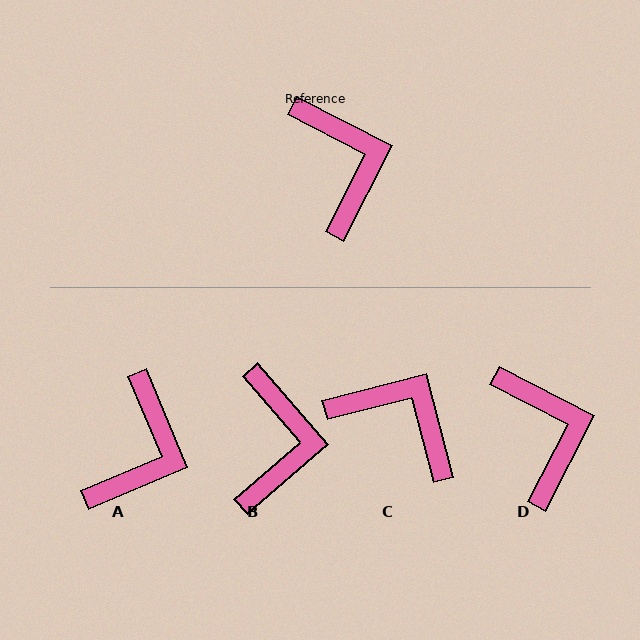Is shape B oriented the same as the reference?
No, it is off by about 22 degrees.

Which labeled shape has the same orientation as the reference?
D.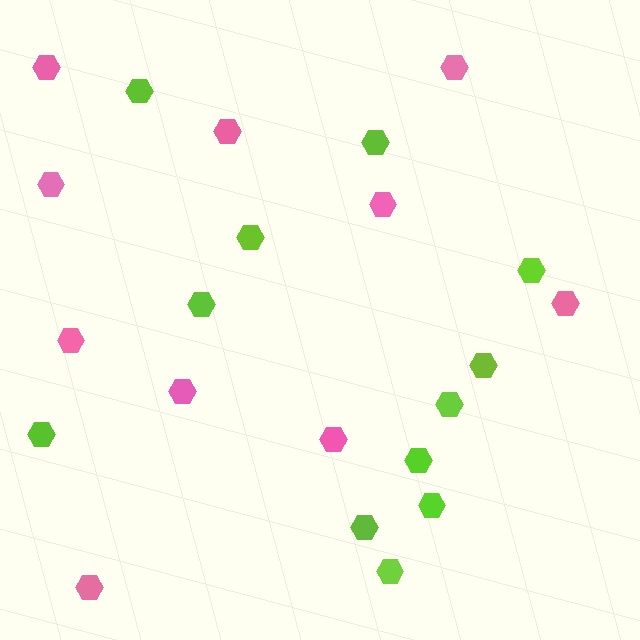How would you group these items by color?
There are 2 groups: one group of lime hexagons (12) and one group of pink hexagons (10).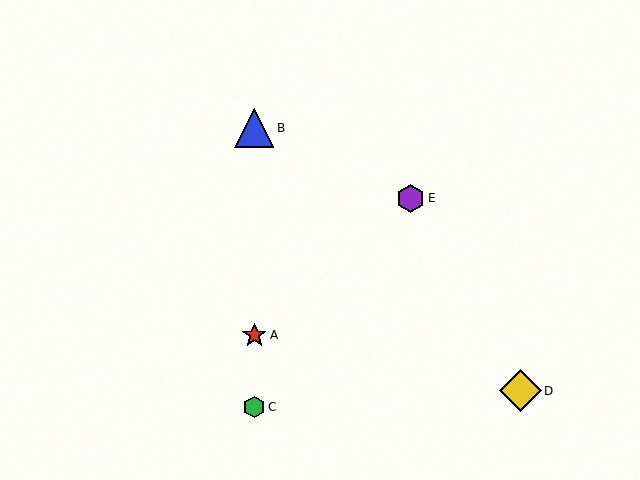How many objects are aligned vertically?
3 objects (A, B, C) are aligned vertically.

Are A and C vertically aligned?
Yes, both are at x≈254.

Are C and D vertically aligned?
No, C is at x≈254 and D is at x≈520.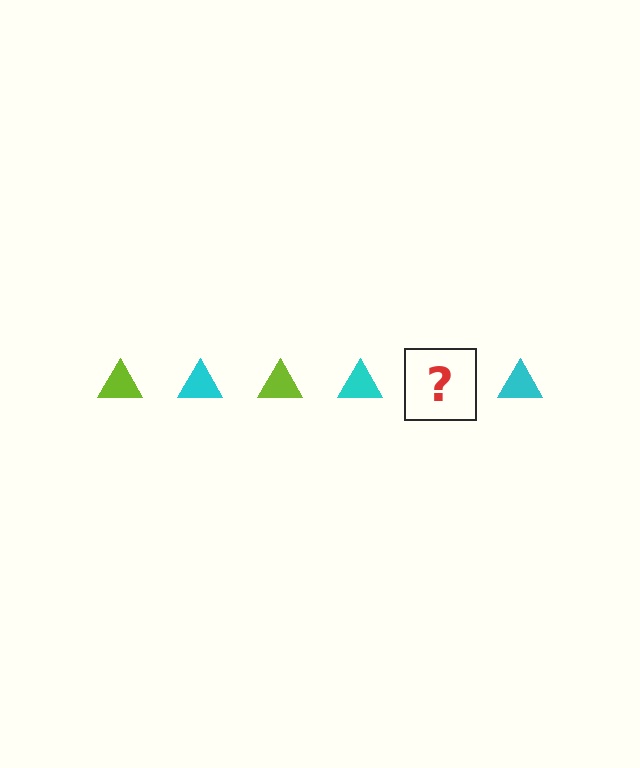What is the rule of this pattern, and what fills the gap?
The rule is that the pattern cycles through lime, cyan triangles. The gap should be filled with a lime triangle.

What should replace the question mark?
The question mark should be replaced with a lime triangle.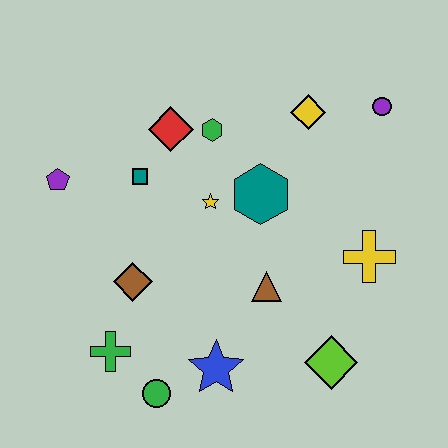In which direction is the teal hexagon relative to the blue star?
The teal hexagon is above the blue star.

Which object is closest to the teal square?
The red diamond is closest to the teal square.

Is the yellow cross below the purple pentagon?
Yes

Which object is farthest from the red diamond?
The lime diamond is farthest from the red diamond.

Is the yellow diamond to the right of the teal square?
Yes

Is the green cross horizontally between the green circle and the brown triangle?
No